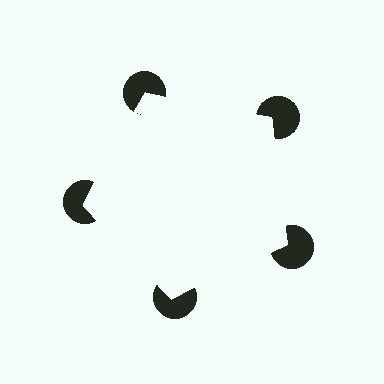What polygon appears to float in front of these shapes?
An illusory pentagon — its edges are inferred from the aligned wedge cuts in the pac-man discs, not physically drawn.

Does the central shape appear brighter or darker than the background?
It typically appears slightly brighter than the background, even though no actual brightness change is drawn.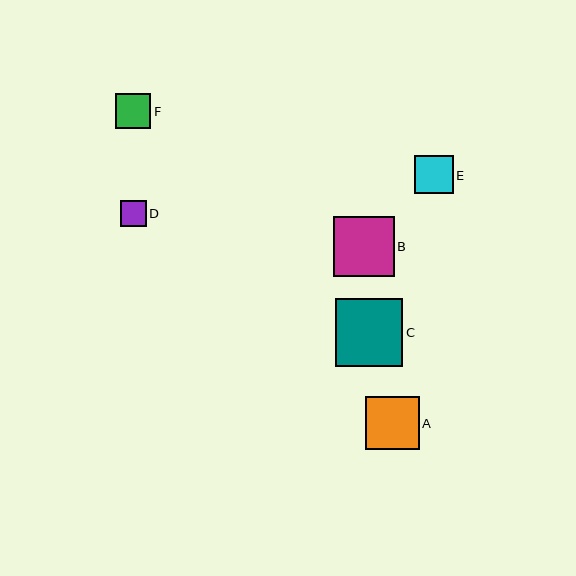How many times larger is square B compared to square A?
Square B is approximately 1.1 times the size of square A.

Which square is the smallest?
Square D is the smallest with a size of approximately 26 pixels.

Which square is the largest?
Square C is the largest with a size of approximately 67 pixels.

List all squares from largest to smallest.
From largest to smallest: C, B, A, E, F, D.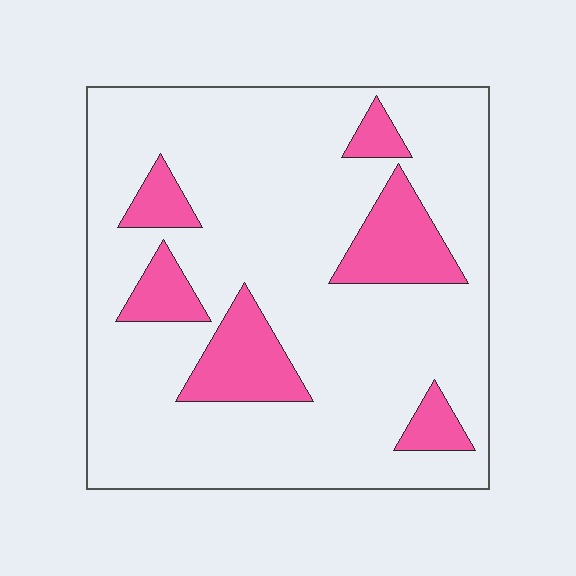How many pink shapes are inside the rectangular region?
6.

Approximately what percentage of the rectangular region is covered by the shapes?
Approximately 20%.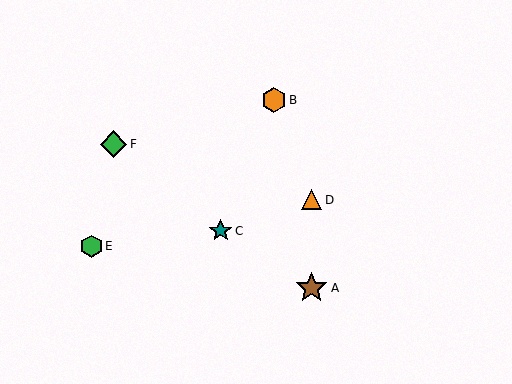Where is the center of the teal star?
The center of the teal star is at (221, 231).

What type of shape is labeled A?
Shape A is a brown star.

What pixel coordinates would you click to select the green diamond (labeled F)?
Click at (114, 144) to select the green diamond F.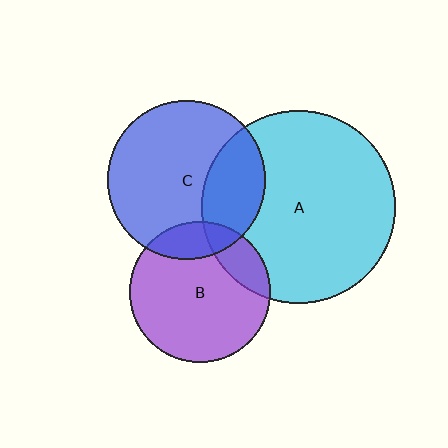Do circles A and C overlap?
Yes.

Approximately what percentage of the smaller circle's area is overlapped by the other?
Approximately 30%.